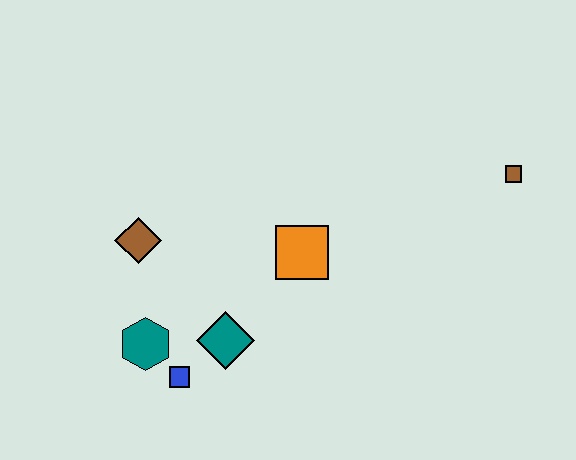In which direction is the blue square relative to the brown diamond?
The blue square is below the brown diamond.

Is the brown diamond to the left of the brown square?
Yes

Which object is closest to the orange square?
The teal diamond is closest to the orange square.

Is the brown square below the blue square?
No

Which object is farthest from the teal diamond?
The brown square is farthest from the teal diamond.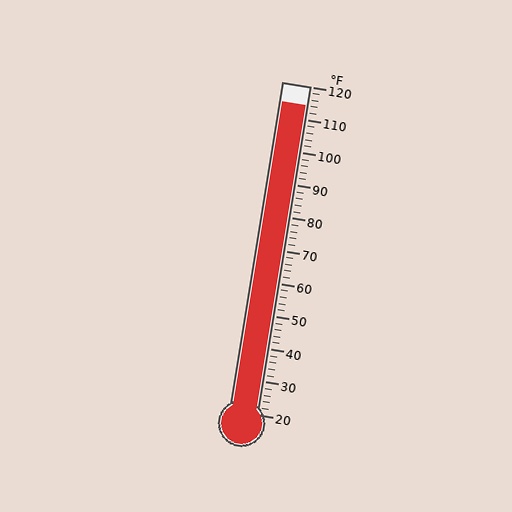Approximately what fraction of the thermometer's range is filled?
The thermometer is filled to approximately 95% of its range.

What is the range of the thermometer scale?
The thermometer scale ranges from 20°F to 120°F.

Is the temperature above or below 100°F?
The temperature is above 100°F.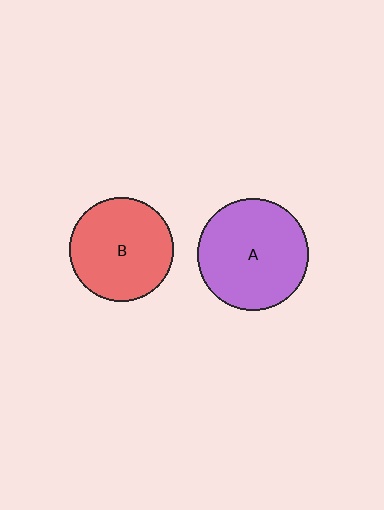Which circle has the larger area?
Circle A (purple).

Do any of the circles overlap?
No, none of the circles overlap.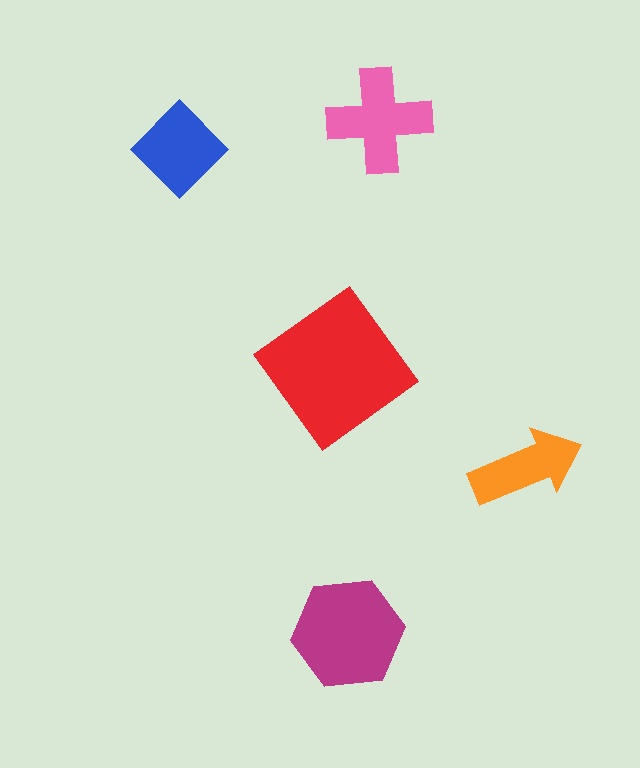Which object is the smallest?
The orange arrow.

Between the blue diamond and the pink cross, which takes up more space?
The pink cross.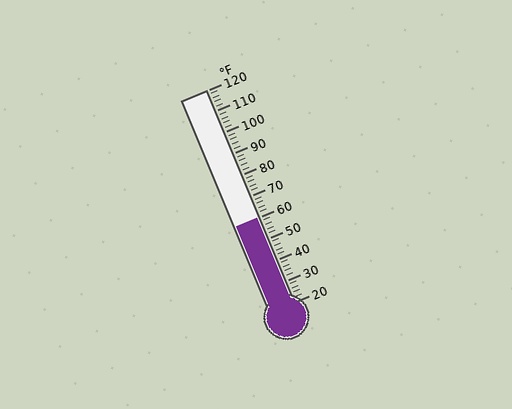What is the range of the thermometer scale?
The thermometer scale ranges from 20°F to 120°F.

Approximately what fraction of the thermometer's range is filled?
The thermometer is filled to approximately 40% of its range.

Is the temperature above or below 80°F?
The temperature is below 80°F.